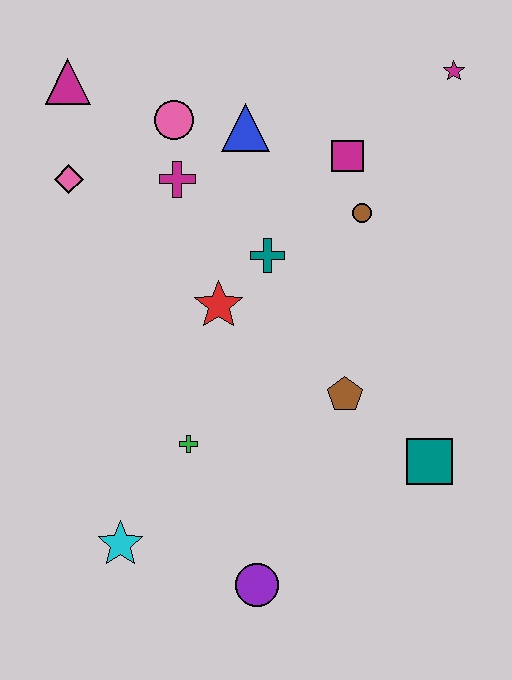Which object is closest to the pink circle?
The magenta cross is closest to the pink circle.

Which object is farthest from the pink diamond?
The teal square is farthest from the pink diamond.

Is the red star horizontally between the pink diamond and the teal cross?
Yes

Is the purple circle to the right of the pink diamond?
Yes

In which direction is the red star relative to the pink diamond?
The red star is to the right of the pink diamond.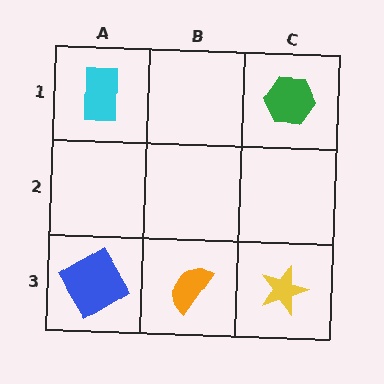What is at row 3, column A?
A blue diamond.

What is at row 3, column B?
An orange semicircle.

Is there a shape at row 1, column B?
No, that cell is empty.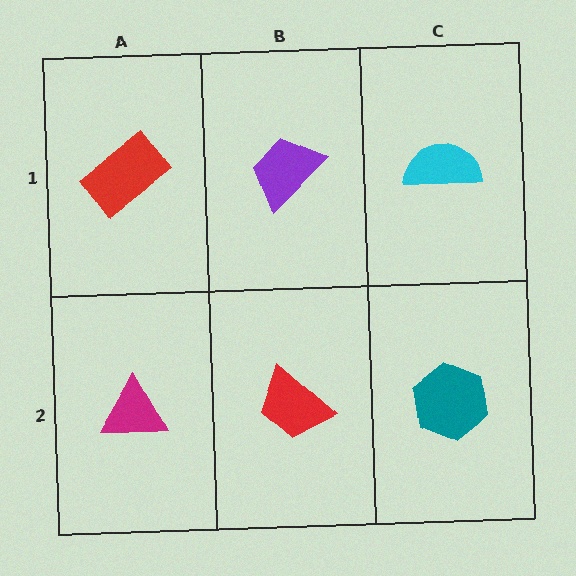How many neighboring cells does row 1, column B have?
3.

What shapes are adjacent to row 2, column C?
A cyan semicircle (row 1, column C), a red trapezoid (row 2, column B).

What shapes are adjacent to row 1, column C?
A teal hexagon (row 2, column C), a purple trapezoid (row 1, column B).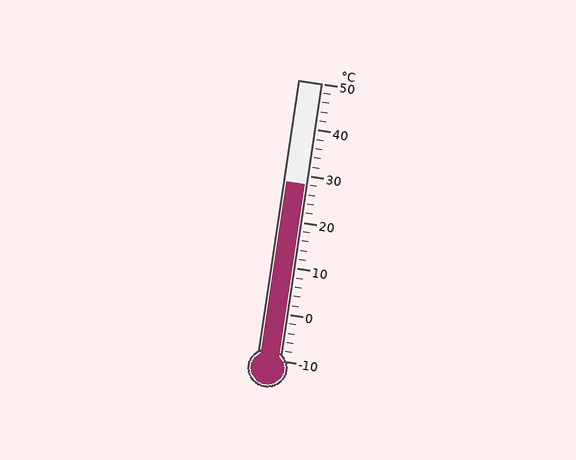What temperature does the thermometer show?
The thermometer shows approximately 28°C.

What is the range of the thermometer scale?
The thermometer scale ranges from -10°C to 50°C.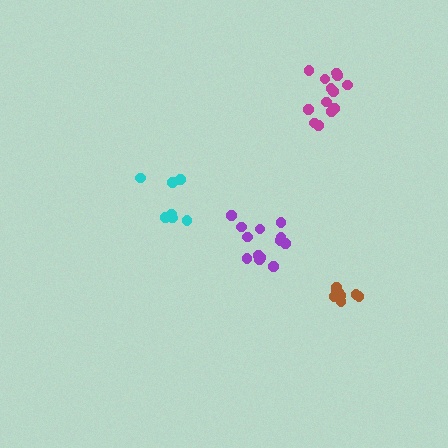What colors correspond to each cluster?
The clusters are colored: brown, cyan, magenta, purple.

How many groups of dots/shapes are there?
There are 4 groups.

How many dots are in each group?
Group 1: 9 dots, Group 2: 7 dots, Group 3: 13 dots, Group 4: 13 dots (42 total).